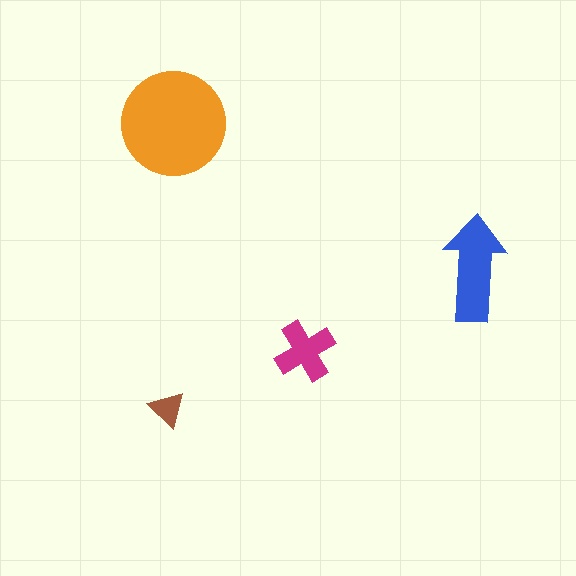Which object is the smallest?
The brown triangle.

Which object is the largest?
The orange circle.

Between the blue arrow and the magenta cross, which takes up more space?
The blue arrow.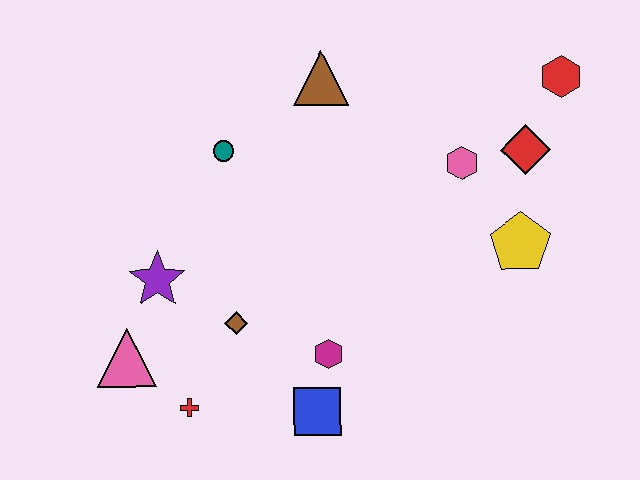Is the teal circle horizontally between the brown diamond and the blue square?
No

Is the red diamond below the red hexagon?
Yes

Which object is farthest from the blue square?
The red hexagon is farthest from the blue square.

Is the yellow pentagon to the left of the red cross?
No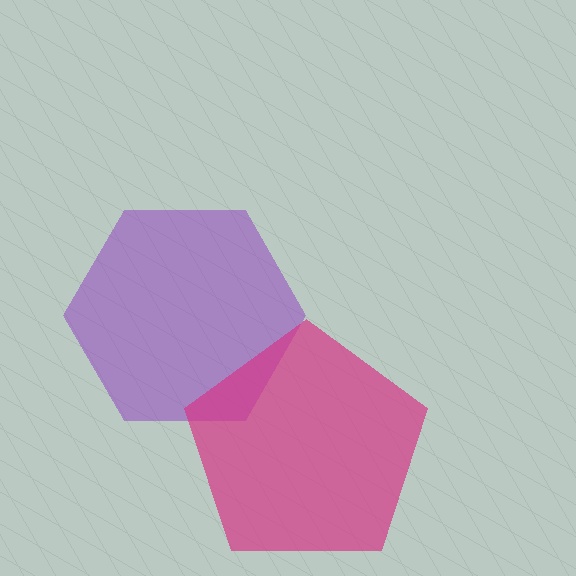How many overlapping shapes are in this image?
There are 2 overlapping shapes in the image.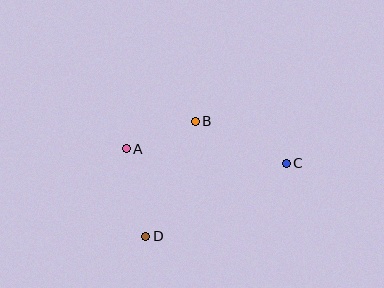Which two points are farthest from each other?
Points A and C are farthest from each other.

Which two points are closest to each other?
Points A and B are closest to each other.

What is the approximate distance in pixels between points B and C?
The distance between B and C is approximately 100 pixels.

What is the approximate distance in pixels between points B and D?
The distance between B and D is approximately 125 pixels.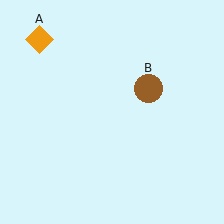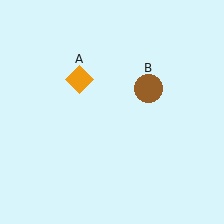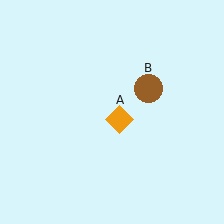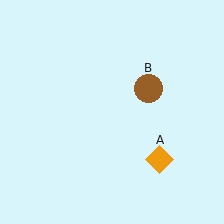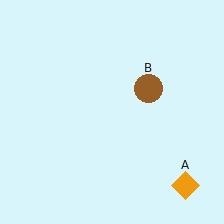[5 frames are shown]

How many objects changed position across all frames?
1 object changed position: orange diamond (object A).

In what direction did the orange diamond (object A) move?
The orange diamond (object A) moved down and to the right.